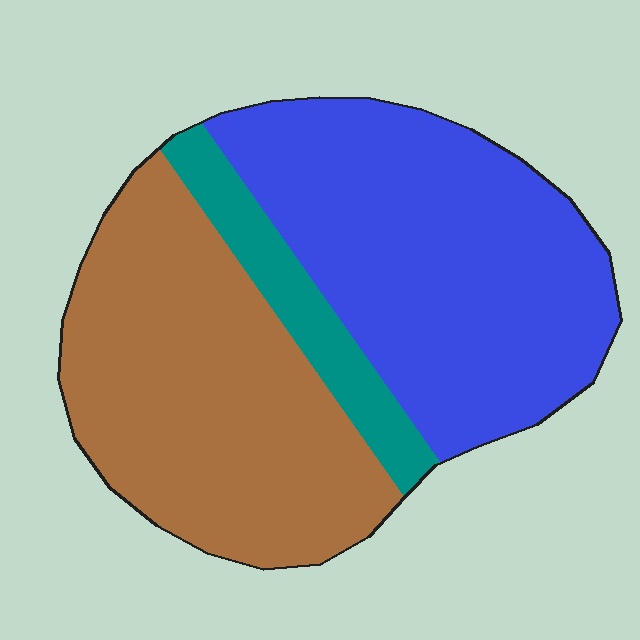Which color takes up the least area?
Teal, at roughly 10%.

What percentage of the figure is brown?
Brown takes up between a quarter and a half of the figure.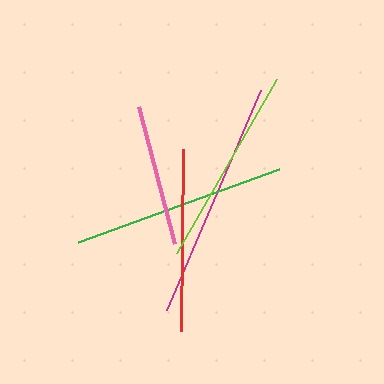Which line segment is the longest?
The magenta line is the longest at approximately 240 pixels.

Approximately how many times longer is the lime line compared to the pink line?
The lime line is approximately 1.4 times the length of the pink line.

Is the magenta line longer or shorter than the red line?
The magenta line is longer than the red line.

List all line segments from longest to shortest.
From longest to shortest: magenta, green, lime, red, pink.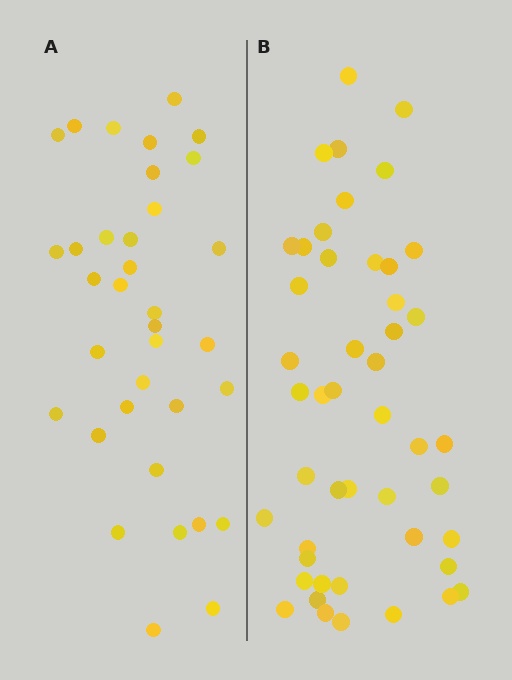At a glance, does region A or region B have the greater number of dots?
Region B (the right region) has more dots.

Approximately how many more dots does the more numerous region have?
Region B has roughly 12 or so more dots than region A.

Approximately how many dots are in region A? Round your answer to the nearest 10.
About 40 dots. (The exact count is 35, which rounds to 40.)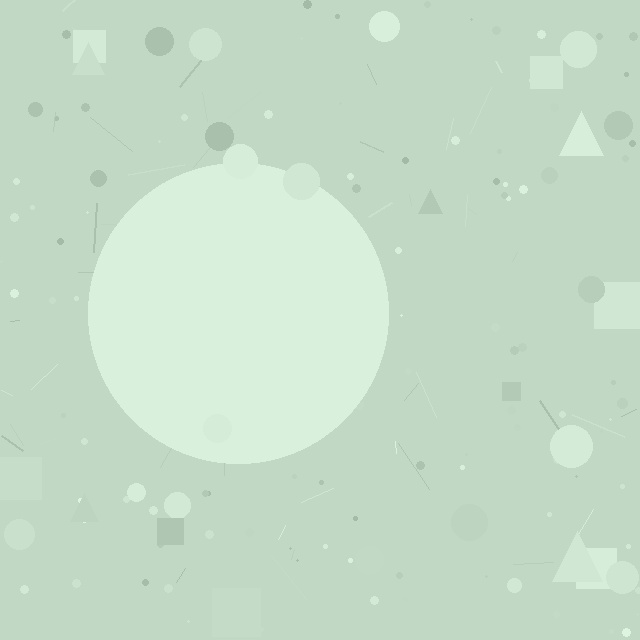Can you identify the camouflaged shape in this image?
The camouflaged shape is a circle.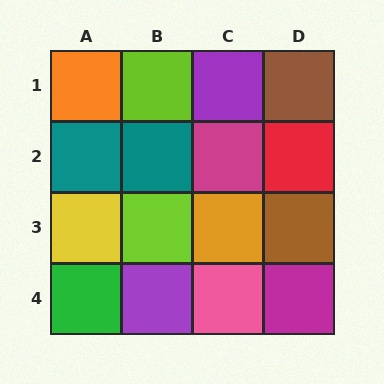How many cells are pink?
1 cell is pink.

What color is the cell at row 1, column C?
Purple.